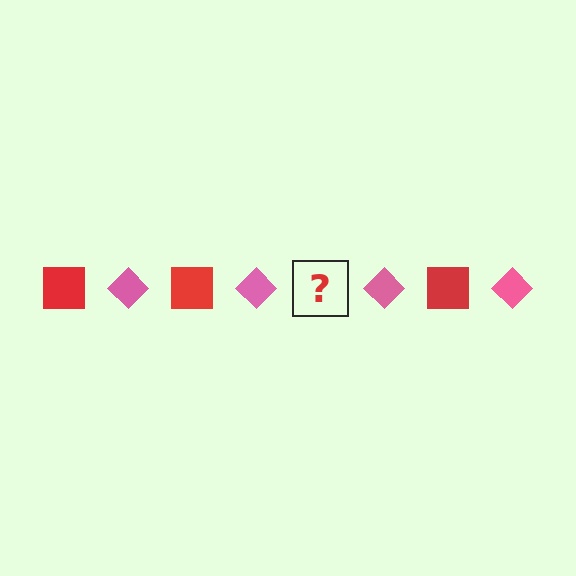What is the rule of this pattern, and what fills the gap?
The rule is that the pattern alternates between red square and pink diamond. The gap should be filled with a red square.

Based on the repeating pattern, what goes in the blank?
The blank should be a red square.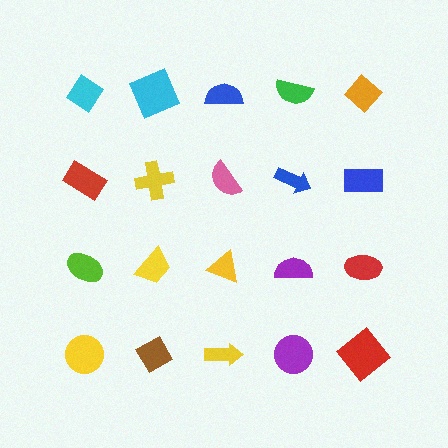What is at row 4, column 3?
A yellow arrow.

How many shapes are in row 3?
5 shapes.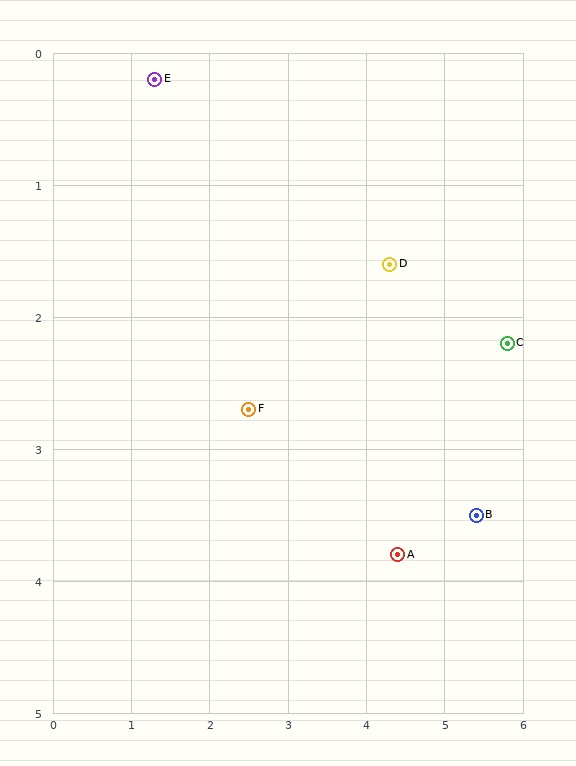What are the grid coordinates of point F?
Point F is at approximately (2.5, 2.7).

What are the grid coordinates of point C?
Point C is at approximately (5.8, 2.2).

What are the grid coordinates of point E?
Point E is at approximately (1.3, 0.2).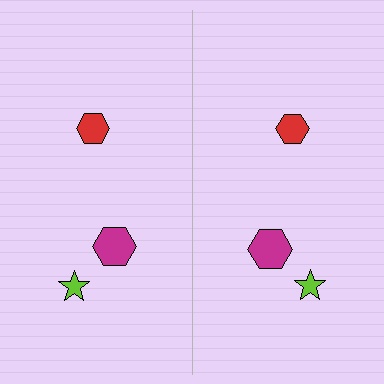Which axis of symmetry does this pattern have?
The pattern has a vertical axis of symmetry running through the center of the image.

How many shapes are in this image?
There are 6 shapes in this image.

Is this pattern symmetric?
Yes, this pattern has bilateral (reflection) symmetry.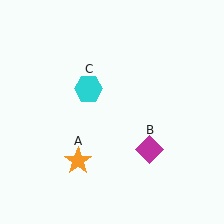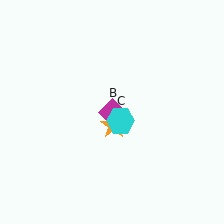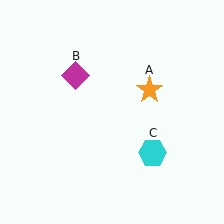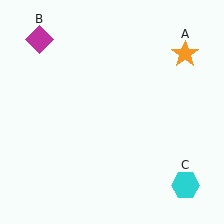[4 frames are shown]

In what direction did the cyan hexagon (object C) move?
The cyan hexagon (object C) moved down and to the right.